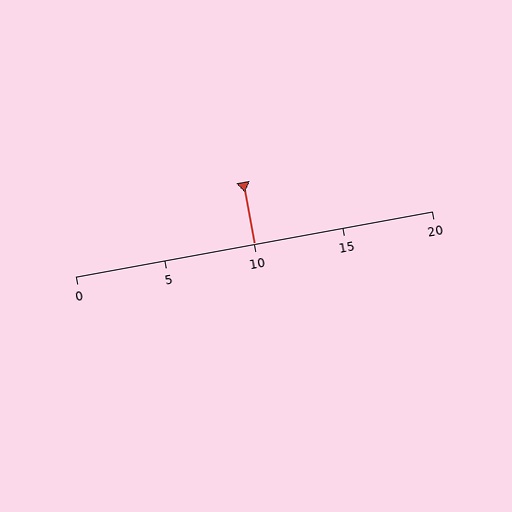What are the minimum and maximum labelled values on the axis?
The axis runs from 0 to 20.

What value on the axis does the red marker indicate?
The marker indicates approximately 10.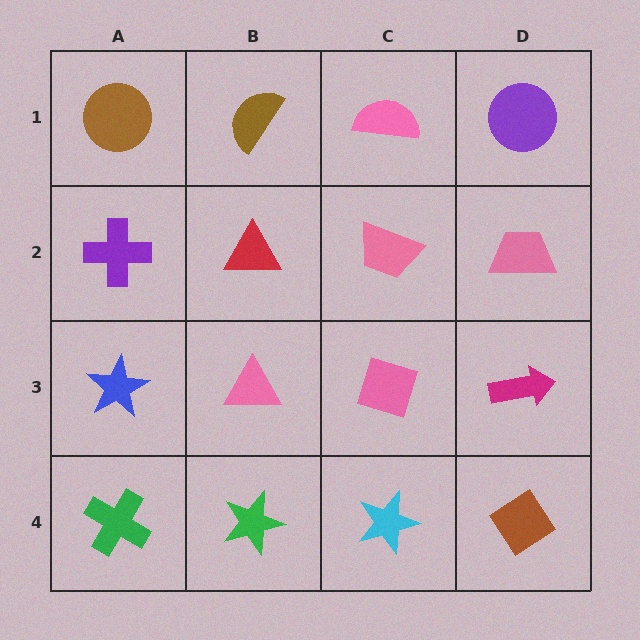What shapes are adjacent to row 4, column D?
A magenta arrow (row 3, column D), a cyan star (row 4, column C).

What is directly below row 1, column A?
A purple cross.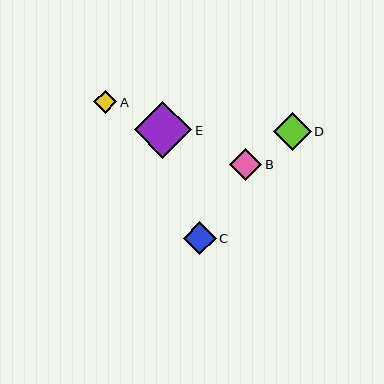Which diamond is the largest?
Diamond E is the largest with a size of approximately 58 pixels.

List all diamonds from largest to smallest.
From largest to smallest: E, D, C, B, A.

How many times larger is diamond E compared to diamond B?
Diamond E is approximately 1.8 times the size of diamond B.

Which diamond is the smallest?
Diamond A is the smallest with a size of approximately 23 pixels.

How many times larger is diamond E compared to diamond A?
Diamond E is approximately 2.5 times the size of diamond A.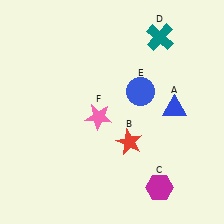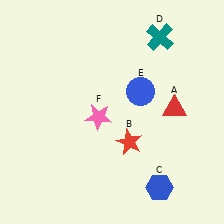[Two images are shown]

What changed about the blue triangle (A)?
In Image 1, A is blue. In Image 2, it changed to red.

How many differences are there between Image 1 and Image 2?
There are 2 differences between the two images.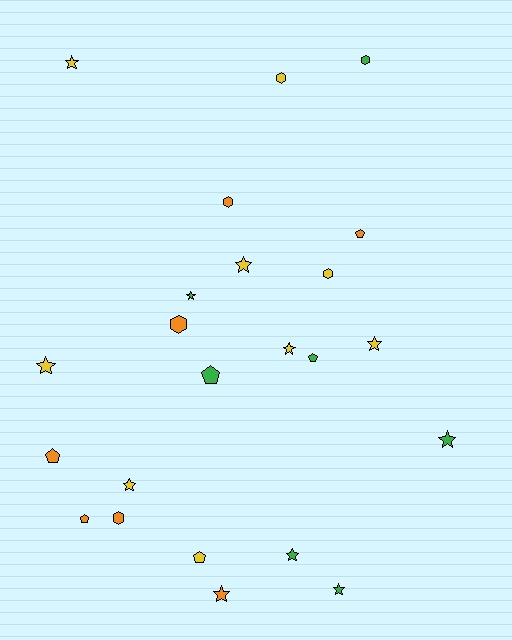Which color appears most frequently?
Yellow, with 9 objects.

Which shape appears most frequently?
Star, with 11 objects.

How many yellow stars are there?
There are 6 yellow stars.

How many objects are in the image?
There are 23 objects.